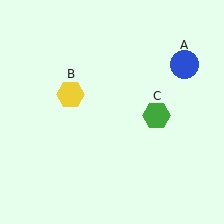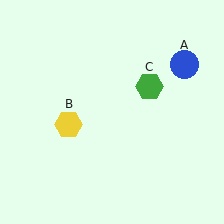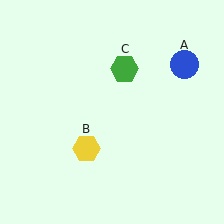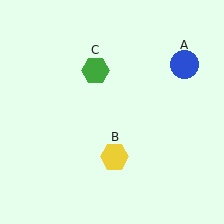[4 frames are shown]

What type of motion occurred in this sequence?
The yellow hexagon (object B), green hexagon (object C) rotated counterclockwise around the center of the scene.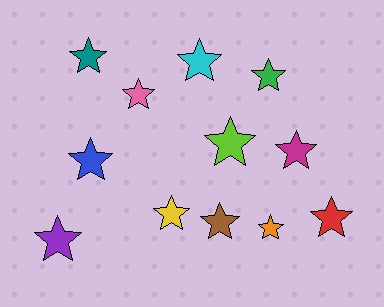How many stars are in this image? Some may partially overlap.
There are 12 stars.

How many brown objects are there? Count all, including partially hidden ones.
There is 1 brown object.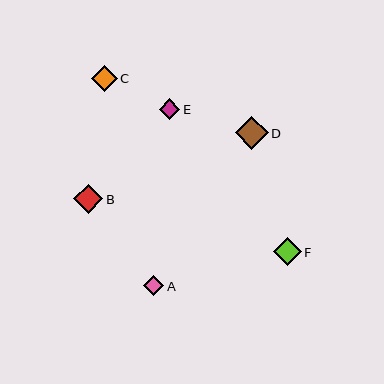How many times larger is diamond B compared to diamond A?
Diamond B is approximately 1.4 times the size of diamond A.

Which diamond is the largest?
Diamond D is the largest with a size of approximately 33 pixels.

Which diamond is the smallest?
Diamond E is the smallest with a size of approximately 20 pixels.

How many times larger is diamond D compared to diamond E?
Diamond D is approximately 1.6 times the size of diamond E.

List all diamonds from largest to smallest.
From largest to smallest: D, B, F, C, A, E.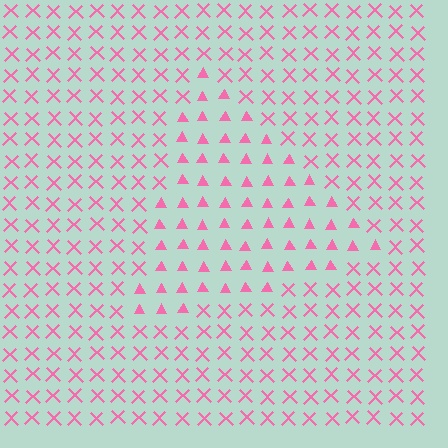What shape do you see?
I see a triangle.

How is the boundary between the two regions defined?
The boundary is defined by a change in element shape: triangles inside vs. X marks outside. All elements share the same color and spacing.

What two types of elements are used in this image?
The image uses triangles inside the triangle region and X marks outside it.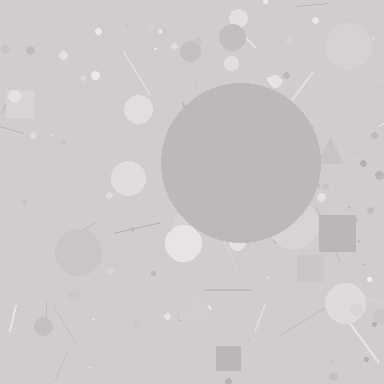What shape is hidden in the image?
A circle is hidden in the image.